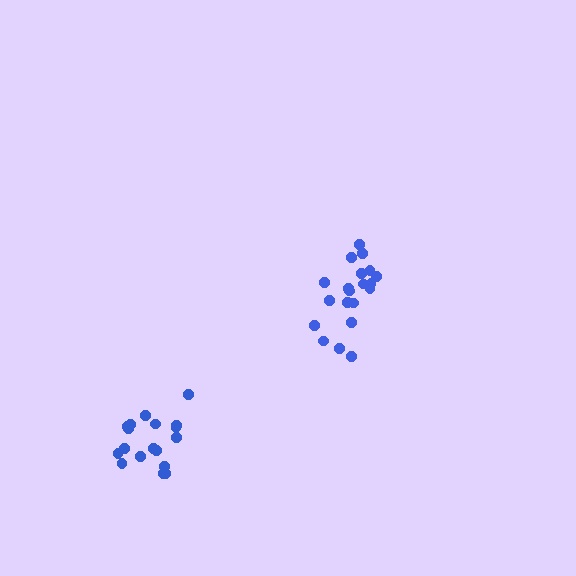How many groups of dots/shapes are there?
There are 2 groups.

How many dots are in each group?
Group 1: 20 dots, Group 2: 18 dots (38 total).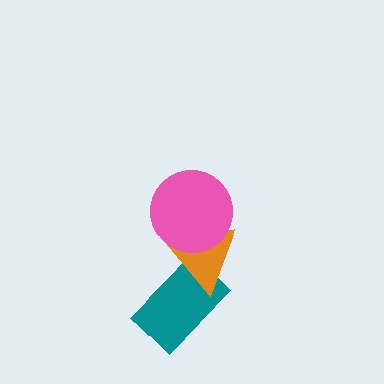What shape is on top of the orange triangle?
The pink circle is on top of the orange triangle.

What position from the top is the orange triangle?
The orange triangle is 2nd from the top.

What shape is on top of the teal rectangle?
The orange triangle is on top of the teal rectangle.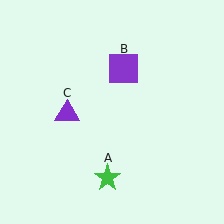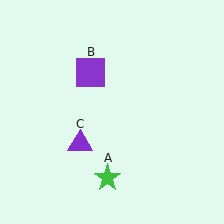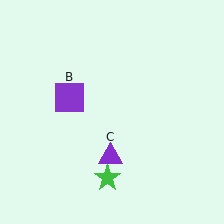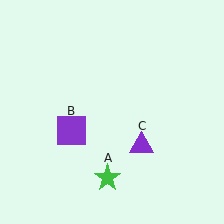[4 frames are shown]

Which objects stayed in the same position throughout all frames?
Green star (object A) remained stationary.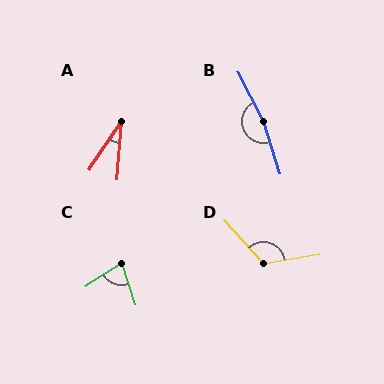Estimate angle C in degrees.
Approximately 75 degrees.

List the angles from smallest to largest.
A (29°), C (75°), D (123°), B (170°).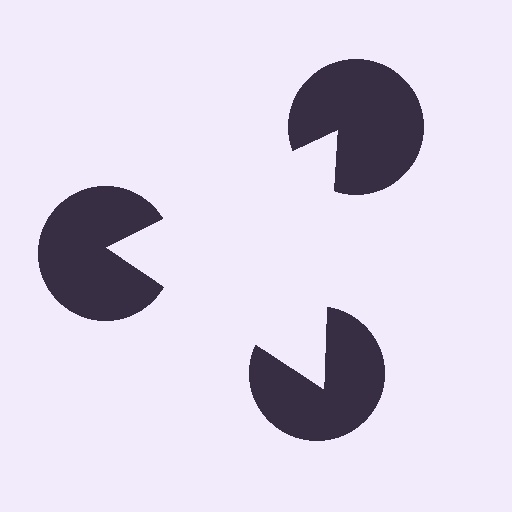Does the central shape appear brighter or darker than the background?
It typically appears slightly brighter than the background, even though no actual brightness change is drawn.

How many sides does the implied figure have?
3 sides.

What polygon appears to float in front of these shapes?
An illusory triangle — its edges are inferred from the aligned wedge cuts in the pac-man discs, not physically drawn.